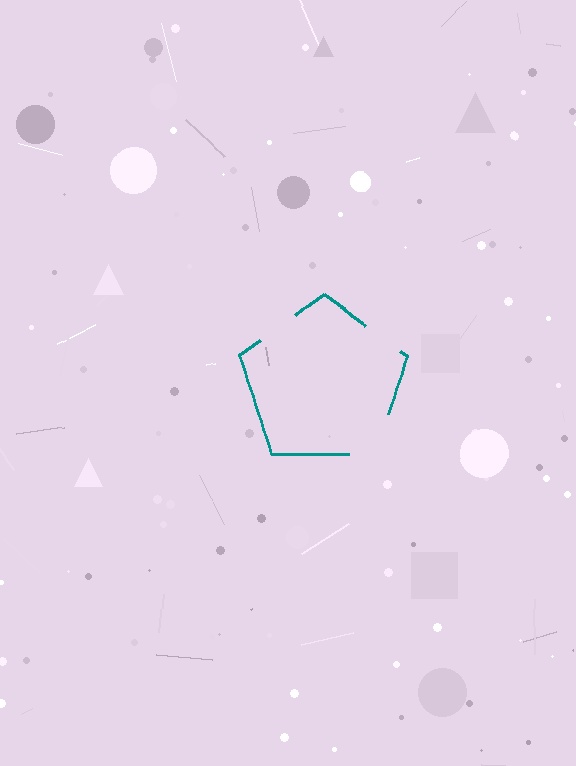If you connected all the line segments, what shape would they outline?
They would outline a pentagon.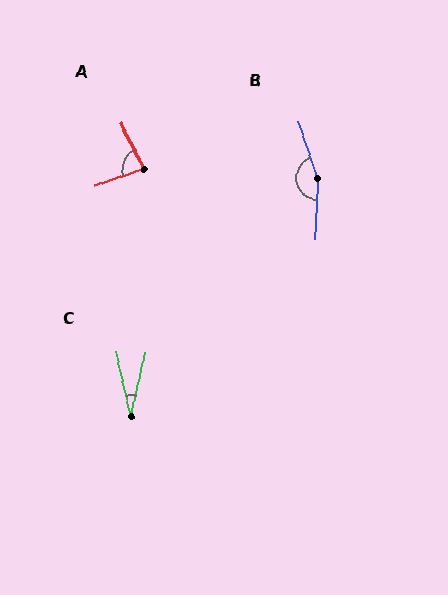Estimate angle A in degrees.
Approximately 81 degrees.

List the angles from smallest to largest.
C (26°), A (81°), B (160°).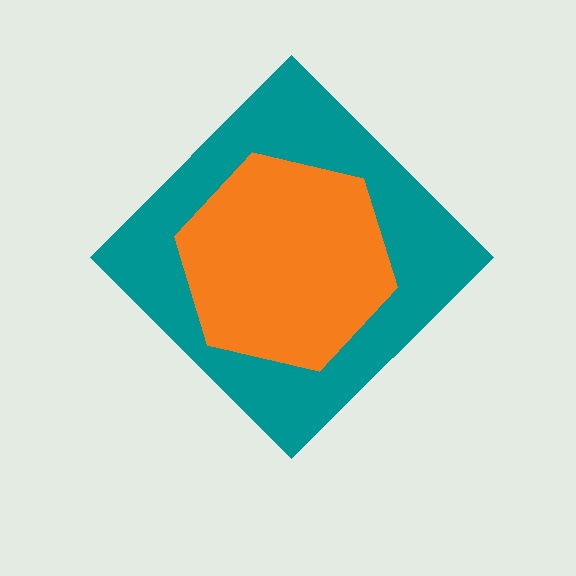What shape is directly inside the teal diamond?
The orange hexagon.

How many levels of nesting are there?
2.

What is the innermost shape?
The orange hexagon.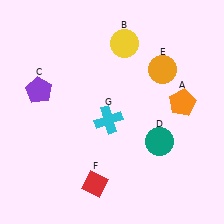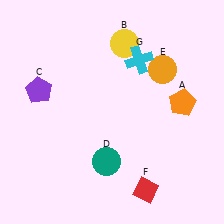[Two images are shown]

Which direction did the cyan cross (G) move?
The cyan cross (G) moved up.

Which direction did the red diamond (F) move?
The red diamond (F) moved right.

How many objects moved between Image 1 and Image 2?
3 objects moved between the two images.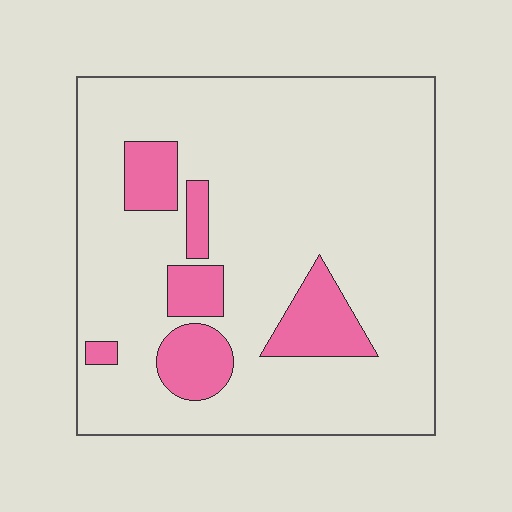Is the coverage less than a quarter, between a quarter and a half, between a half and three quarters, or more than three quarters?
Less than a quarter.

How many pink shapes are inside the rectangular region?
6.